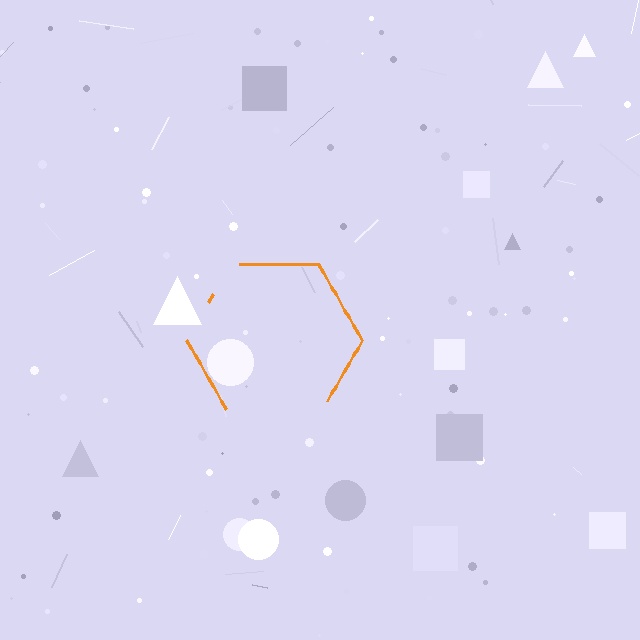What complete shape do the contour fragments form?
The contour fragments form a hexagon.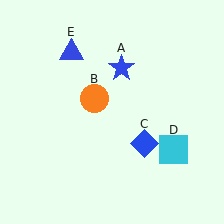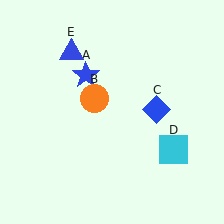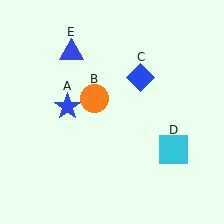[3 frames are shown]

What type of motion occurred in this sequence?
The blue star (object A), blue diamond (object C) rotated counterclockwise around the center of the scene.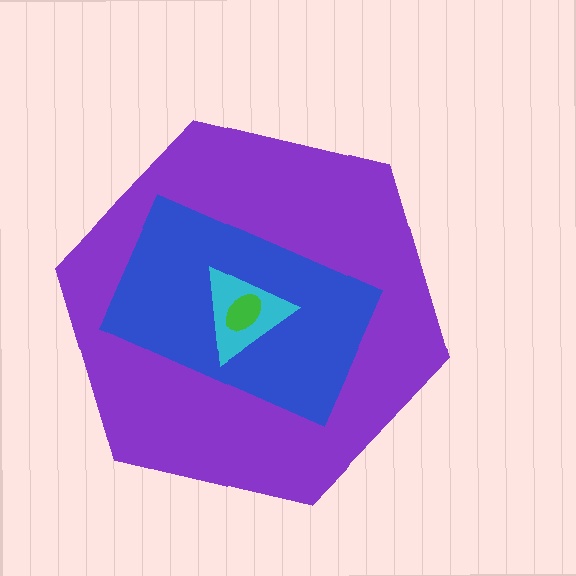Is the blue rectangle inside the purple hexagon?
Yes.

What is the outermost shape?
The purple hexagon.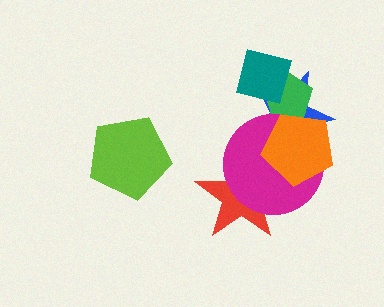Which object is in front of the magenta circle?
The orange pentagon is in front of the magenta circle.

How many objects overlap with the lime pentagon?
0 objects overlap with the lime pentagon.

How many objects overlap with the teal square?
2 objects overlap with the teal square.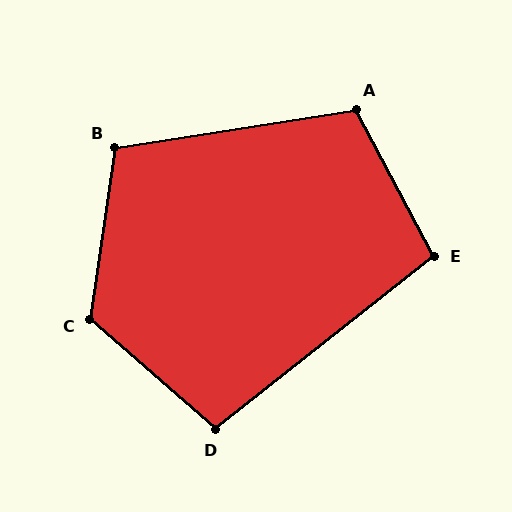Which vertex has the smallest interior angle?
D, at approximately 101 degrees.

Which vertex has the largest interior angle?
C, at approximately 123 degrees.